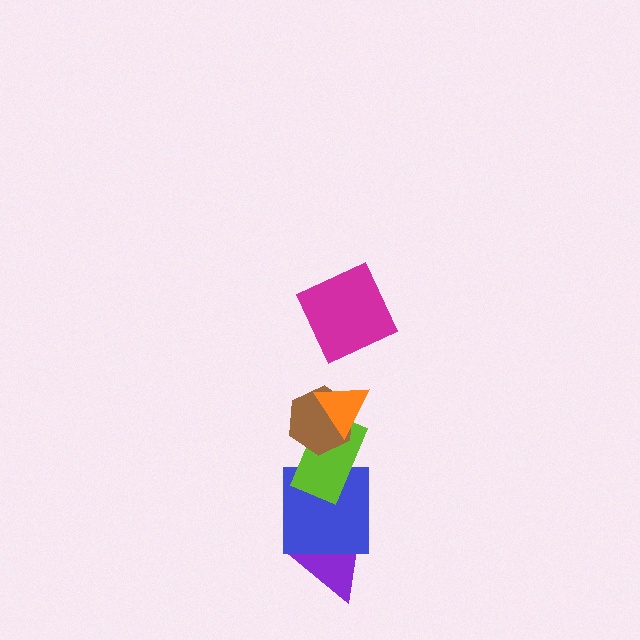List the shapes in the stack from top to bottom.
From top to bottom: the magenta square, the orange triangle, the brown hexagon, the lime rectangle, the blue square, the purple triangle.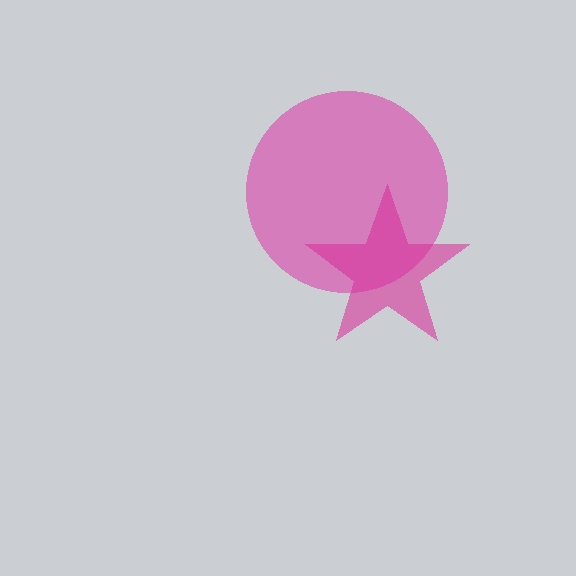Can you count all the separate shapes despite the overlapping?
Yes, there are 2 separate shapes.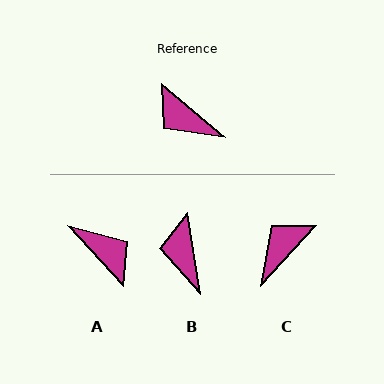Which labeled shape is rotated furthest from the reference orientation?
A, about 172 degrees away.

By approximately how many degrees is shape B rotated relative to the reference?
Approximately 41 degrees clockwise.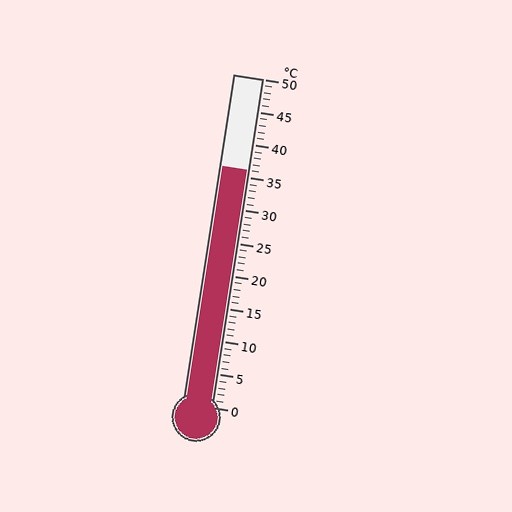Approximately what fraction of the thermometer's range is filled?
The thermometer is filled to approximately 70% of its range.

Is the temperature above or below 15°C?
The temperature is above 15°C.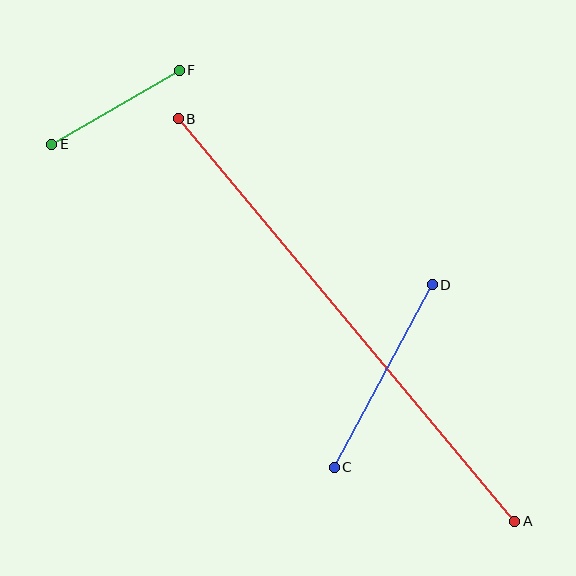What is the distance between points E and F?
The distance is approximately 147 pixels.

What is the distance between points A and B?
The distance is approximately 525 pixels.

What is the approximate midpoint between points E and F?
The midpoint is at approximately (116, 107) pixels.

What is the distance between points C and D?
The distance is approximately 207 pixels.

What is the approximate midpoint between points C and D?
The midpoint is at approximately (383, 376) pixels.